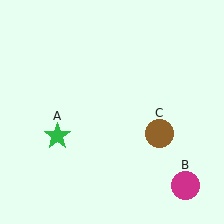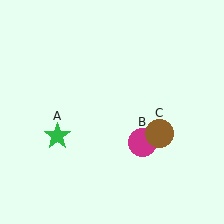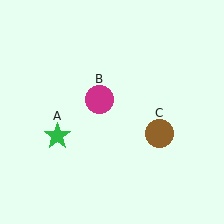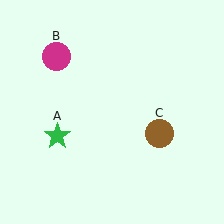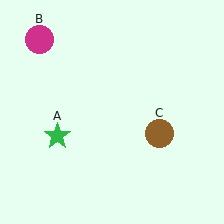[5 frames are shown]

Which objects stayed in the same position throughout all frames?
Green star (object A) and brown circle (object C) remained stationary.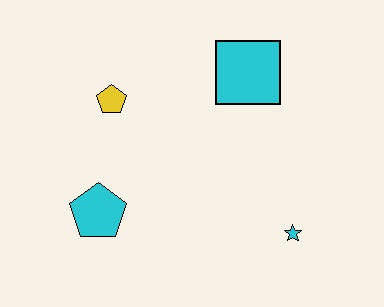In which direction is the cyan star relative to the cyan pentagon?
The cyan star is to the right of the cyan pentagon.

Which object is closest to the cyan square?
The yellow pentagon is closest to the cyan square.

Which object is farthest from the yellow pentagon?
The cyan star is farthest from the yellow pentagon.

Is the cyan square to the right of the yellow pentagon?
Yes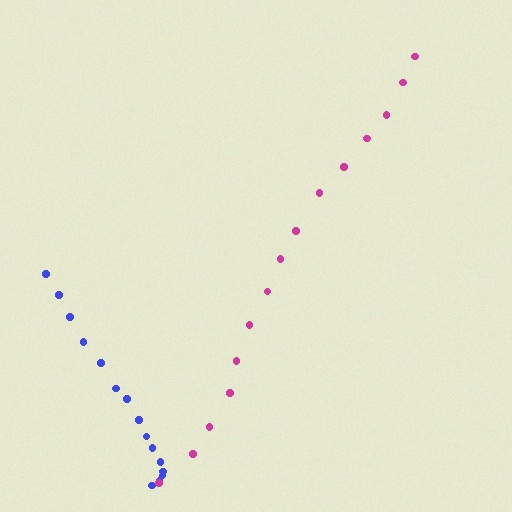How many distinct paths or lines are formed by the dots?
There are 2 distinct paths.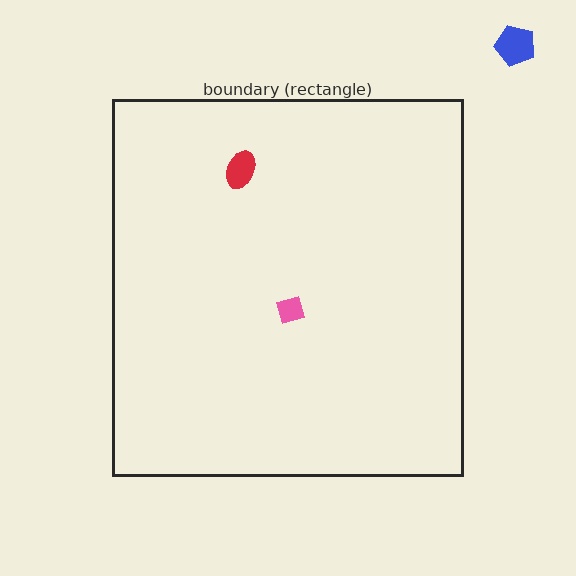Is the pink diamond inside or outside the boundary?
Inside.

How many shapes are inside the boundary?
2 inside, 1 outside.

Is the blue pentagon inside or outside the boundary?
Outside.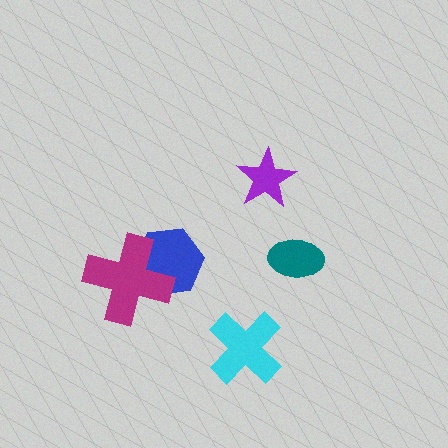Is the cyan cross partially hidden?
No, no other shape covers it.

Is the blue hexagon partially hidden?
Yes, it is partially covered by another shape.